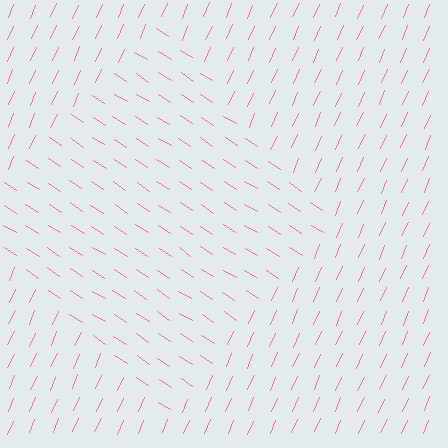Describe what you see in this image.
The image is filled with small pink line segments. A diamond region in the image has lines oriented differently from the surrounding lines, creating a visible texture boundary.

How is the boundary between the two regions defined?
The boundary is defined purely by a change in line orientation (approximately 80 degrees difference). All lines are the same color and thickness.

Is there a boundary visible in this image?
Yes, there is a texture boundary formed by a change in line orientation.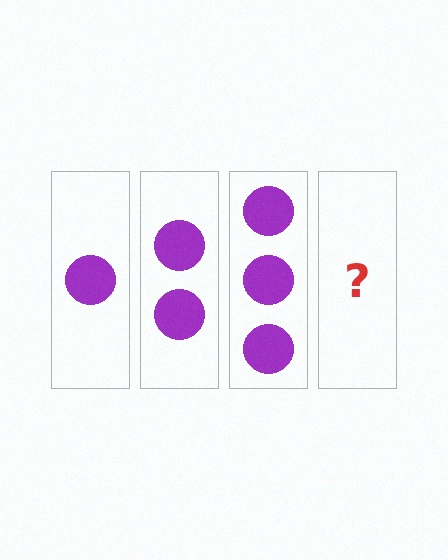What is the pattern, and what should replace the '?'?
The pattern is that each step adds one more circle. The '?' should be 4 circles.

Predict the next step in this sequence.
The next step is 4 circles.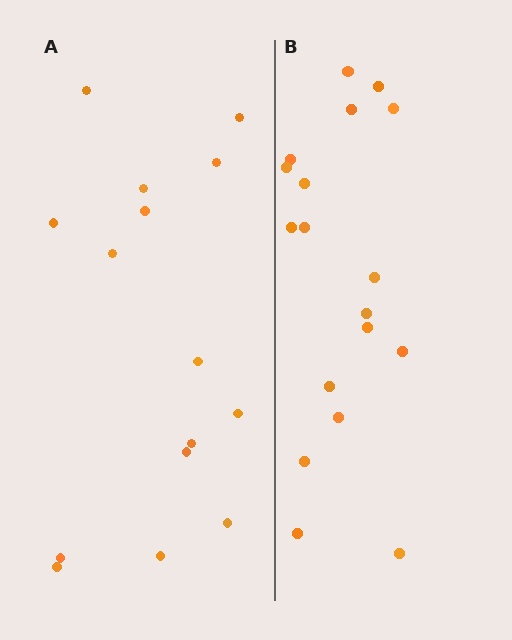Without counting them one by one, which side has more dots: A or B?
Region B (the right region) has more dots.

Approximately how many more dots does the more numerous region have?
Region B has just a few more — roughly 2 or 3 more dots than region A.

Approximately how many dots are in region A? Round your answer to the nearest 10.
About 20 dots. (The exact count is 15, which rounds to 20.)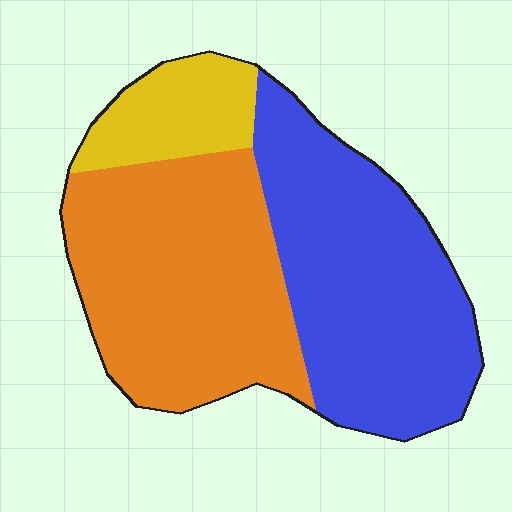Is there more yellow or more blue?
Blue.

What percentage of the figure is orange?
Orange covers about 45% of the figure.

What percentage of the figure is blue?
Blue covers 44% of the figure.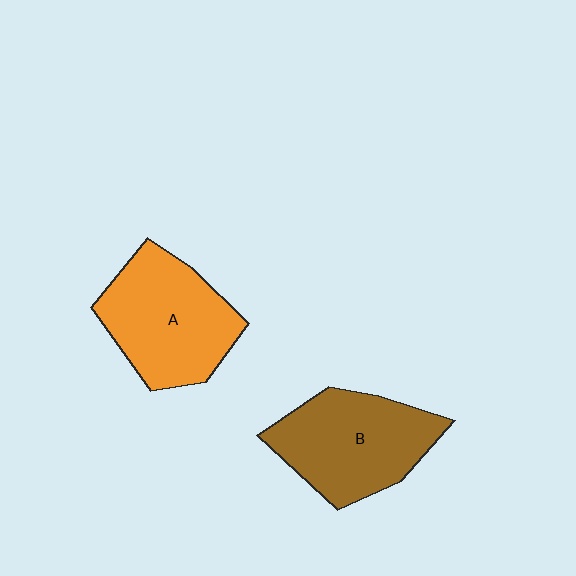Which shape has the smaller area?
Shape B (brown).